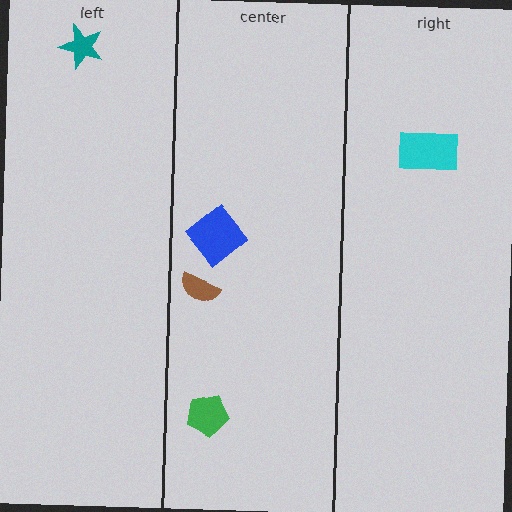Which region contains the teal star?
The left region.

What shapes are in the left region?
The teal star.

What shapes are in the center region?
The brown semicircle, the green pentagon, the blue diamond.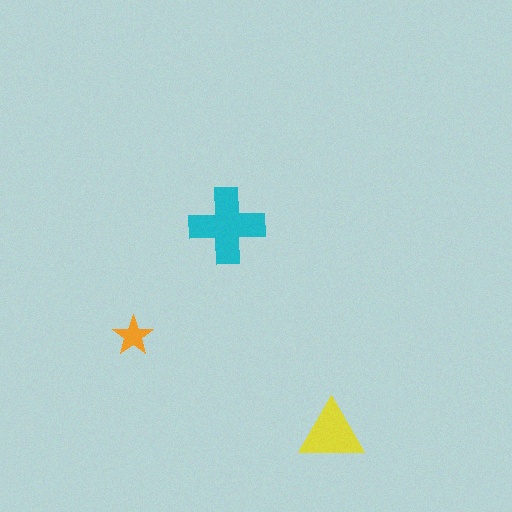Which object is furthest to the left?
The orange star is leftmost.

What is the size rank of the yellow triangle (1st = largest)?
2nd.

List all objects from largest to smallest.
The cyan cross, the yellow triangle, the orange star.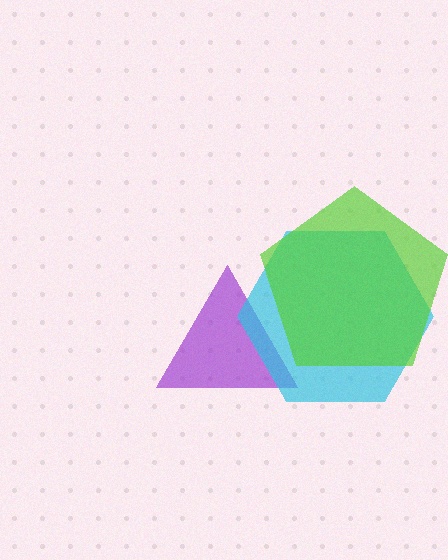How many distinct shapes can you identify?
There are 3 distinct shapes: a purple triangle, a cyan hexagon, a lime pentagon.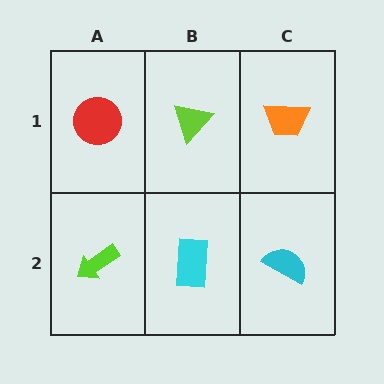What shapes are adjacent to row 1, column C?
A cyan semicircle (row 2, column C), a lime triangle (row 1, column B).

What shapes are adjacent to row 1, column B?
A cyan rectangle (row 2, column B), a red circle (row 1, column A), an orange trapezoid (row 1, column C).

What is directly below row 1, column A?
A lime arrow.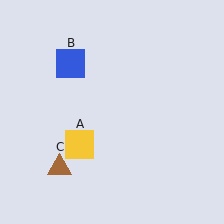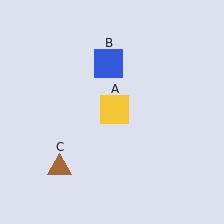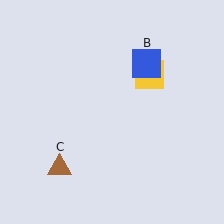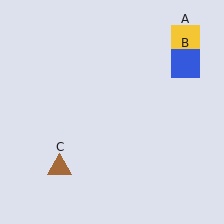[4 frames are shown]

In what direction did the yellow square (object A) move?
The yellow square (object A) moved up and to the right.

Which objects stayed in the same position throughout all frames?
Brown triangle (object C) remained stationary.